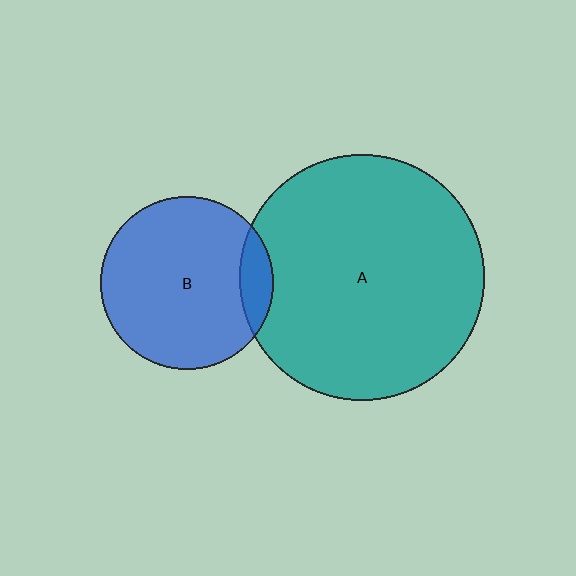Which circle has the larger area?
Circle A (teal).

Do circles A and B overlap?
Yes.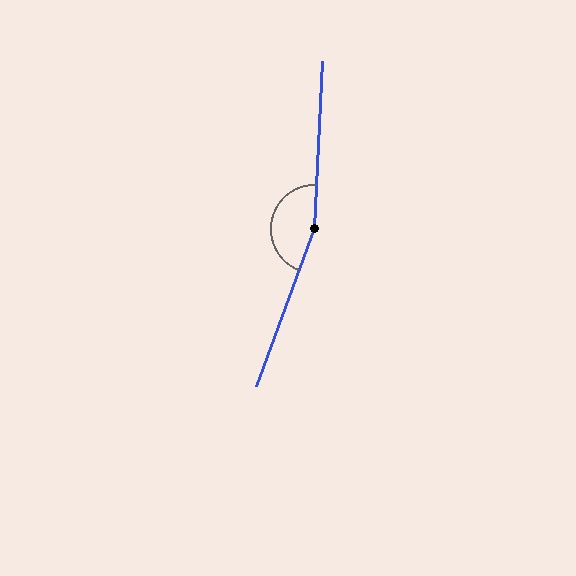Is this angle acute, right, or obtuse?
It is obtuse.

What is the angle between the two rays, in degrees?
Approximately 162 degrees.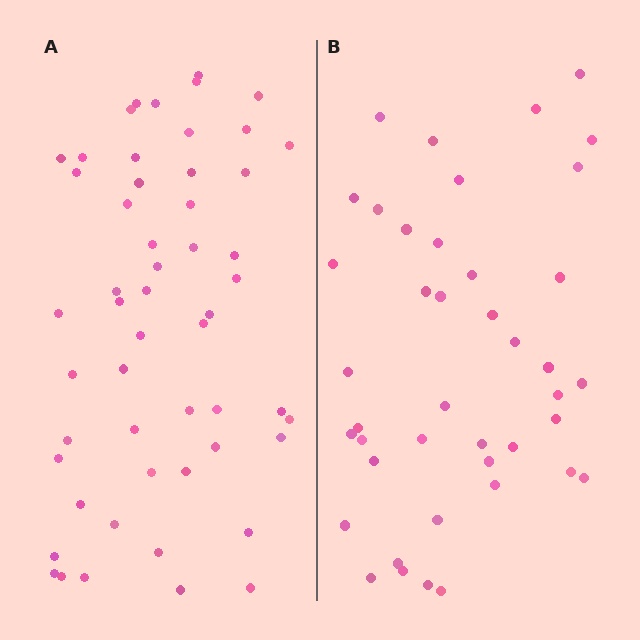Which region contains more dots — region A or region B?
Region A (the left region) has more dots.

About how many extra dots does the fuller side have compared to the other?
Region A has roughly 12 or so more dots than region B.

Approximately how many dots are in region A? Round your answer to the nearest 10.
About 50 dots. (The exact count is 53, which rounds to 50.)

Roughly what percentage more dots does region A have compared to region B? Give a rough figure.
About 25% more.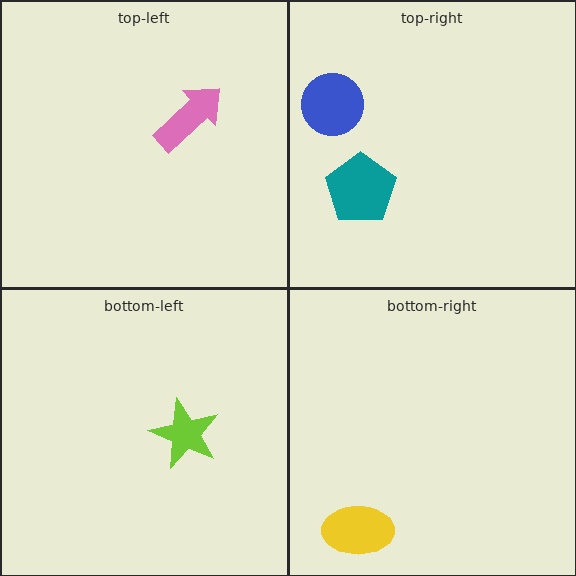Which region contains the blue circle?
The top-right region.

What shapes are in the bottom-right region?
The yellow ellipse.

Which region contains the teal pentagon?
The top-right region.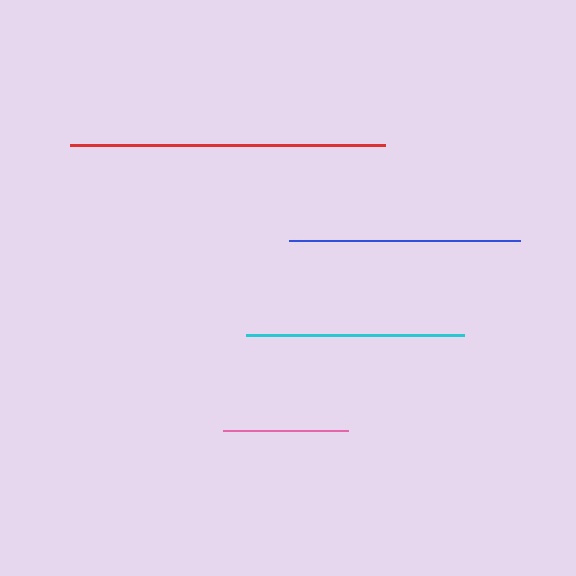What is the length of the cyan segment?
The cyan segment is approximately 218 pixels long.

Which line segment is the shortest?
The pink line is the shortest at approximately 125 pixels.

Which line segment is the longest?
The red line is the longest at approximately 314 pixels.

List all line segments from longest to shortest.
From longest to shortest: red, blue, cyan, pink.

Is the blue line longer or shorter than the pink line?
The blue line is longer than the pink line.